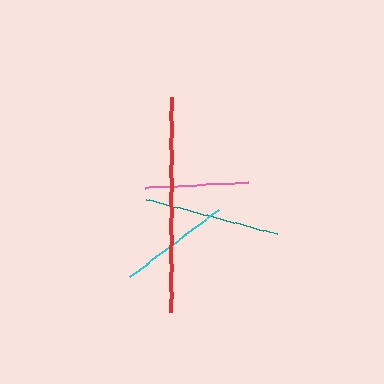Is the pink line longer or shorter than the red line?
The red line is longer than the pink line.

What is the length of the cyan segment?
The cyan segment is approximately 111 pixels long.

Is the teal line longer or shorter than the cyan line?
The teal line is longer than the cyan line.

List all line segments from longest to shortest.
From longest to shortest: red, teal, cyan, pink.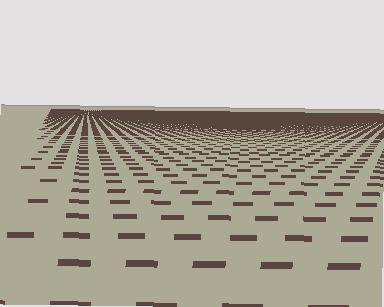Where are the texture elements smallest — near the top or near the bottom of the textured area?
Near the top.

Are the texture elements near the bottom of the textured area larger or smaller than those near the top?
Larger. Near the bottom, elements are closer to the viewer and appear at a bigger on-screen size.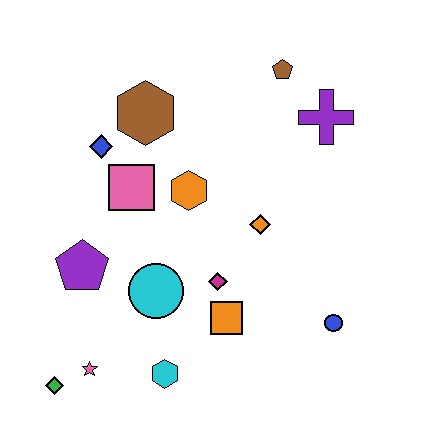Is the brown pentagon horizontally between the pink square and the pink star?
No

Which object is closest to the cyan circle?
The magenta diamond is closest to the cyan circle.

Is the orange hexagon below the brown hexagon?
Yes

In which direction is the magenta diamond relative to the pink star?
The magenta diamond is to the right of the pink star.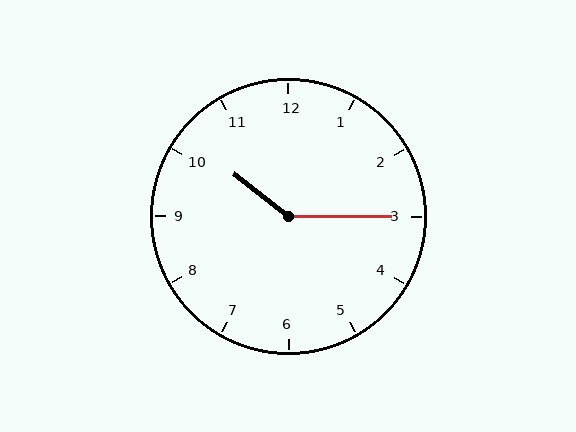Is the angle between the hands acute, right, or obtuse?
It is obtuse.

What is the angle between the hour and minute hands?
Approximately 142 degrees.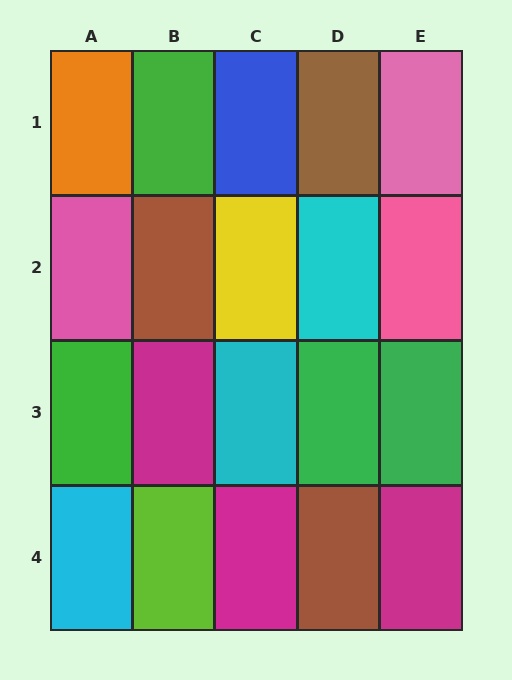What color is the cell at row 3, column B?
Magenta.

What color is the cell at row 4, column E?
Magenta.